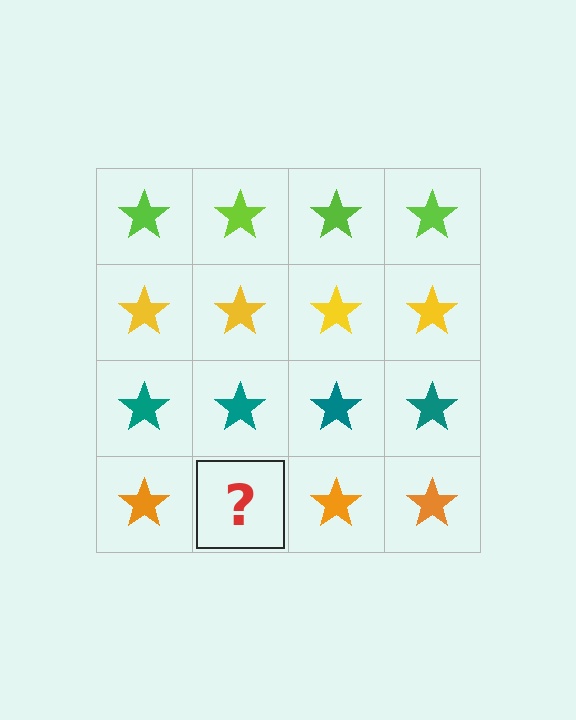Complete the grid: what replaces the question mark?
The question mark should be replaced with an orange star.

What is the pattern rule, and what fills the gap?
The rule is that each row has a consistent color. The gap should be filled with an orange star.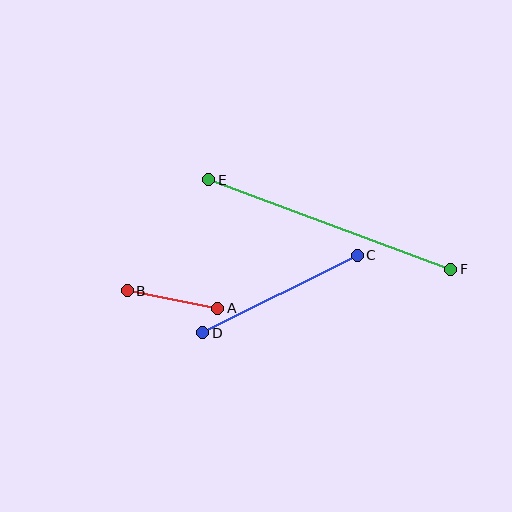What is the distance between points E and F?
The distance is approximately 258 pixels.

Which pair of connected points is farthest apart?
Points E and F are farthest apart.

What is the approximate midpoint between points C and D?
The midpoint is at approximately (280, 294) pixels.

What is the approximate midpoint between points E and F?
The midpoint is at approximately (330, 225) pixels.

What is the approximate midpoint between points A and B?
The midpoint is at approximately (173, 300) pixels.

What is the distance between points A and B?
The distance is approximately 92 pixels.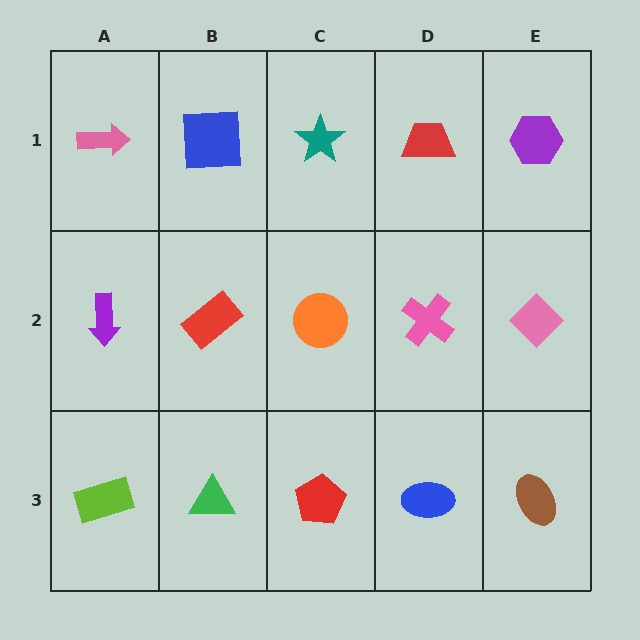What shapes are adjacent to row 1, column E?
A pink diamond (row 2, column E), a red trapezoid (row 1, column D).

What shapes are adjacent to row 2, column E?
A purple hexagon (row 1, column E), a brown ellipse (row 3, column E), a pink cross (row 2, column D).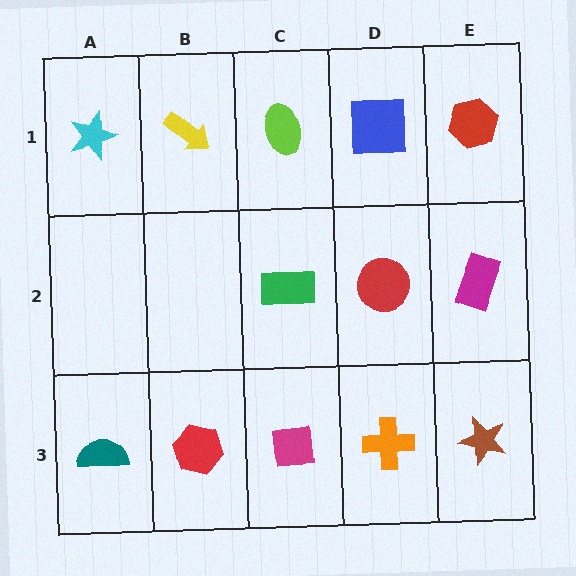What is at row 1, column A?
A cyan star.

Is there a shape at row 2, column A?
No, that cell is empty.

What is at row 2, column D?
A red circle.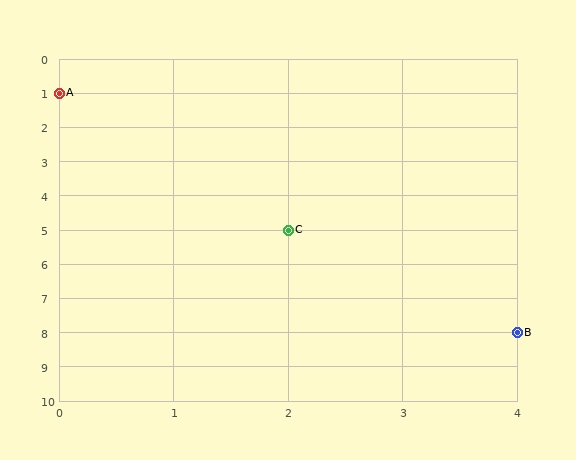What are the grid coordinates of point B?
Point B is at grid coordinates (4, 8).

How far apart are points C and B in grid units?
Points C and B are 2 columns and 3 rows apart (about 3.6 grid units diagonally).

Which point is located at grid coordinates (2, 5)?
Point C is at (2, 5).